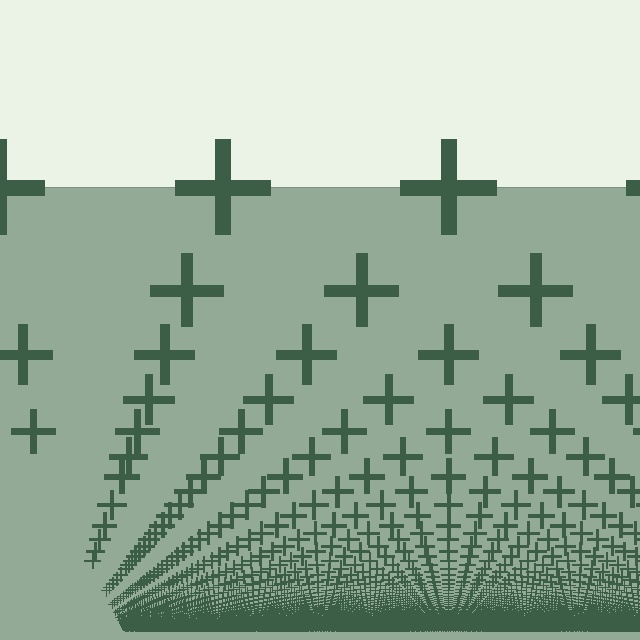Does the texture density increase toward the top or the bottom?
Density increases toward the bottom.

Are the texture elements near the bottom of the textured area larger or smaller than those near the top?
Smaller. The gradient is inverted — elements near the bottom are smaller and denser.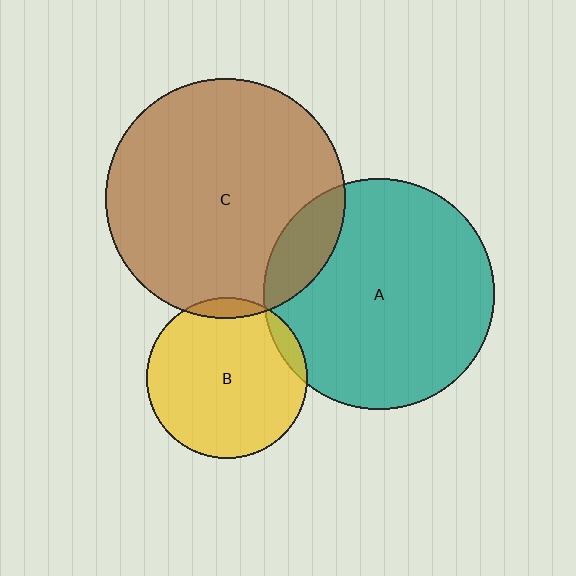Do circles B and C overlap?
Yes.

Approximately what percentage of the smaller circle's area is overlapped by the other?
Approximately 5%.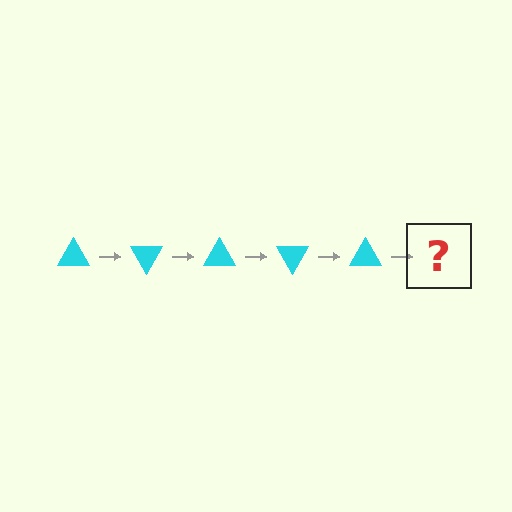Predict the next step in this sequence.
The next step is a cyan triangle rotated 300 degrees.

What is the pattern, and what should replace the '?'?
The pattern is that the triangle rotates 60 degrees each step. The '?' should be a cyan triangle rotated 300 degrees.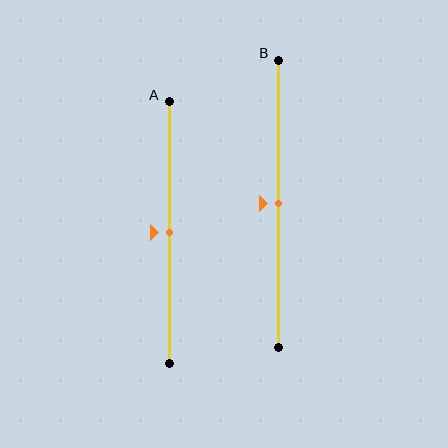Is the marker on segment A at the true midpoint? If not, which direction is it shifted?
Yes, the marker on segment A is at the true midpoint.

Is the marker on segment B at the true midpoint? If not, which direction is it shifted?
Yes, the marker on segment B is at the true midpoint.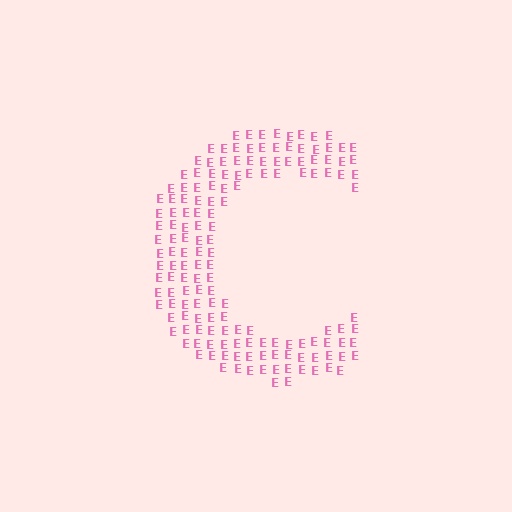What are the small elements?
The small elements are letter E's.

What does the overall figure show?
The overall figure shows the letter C.